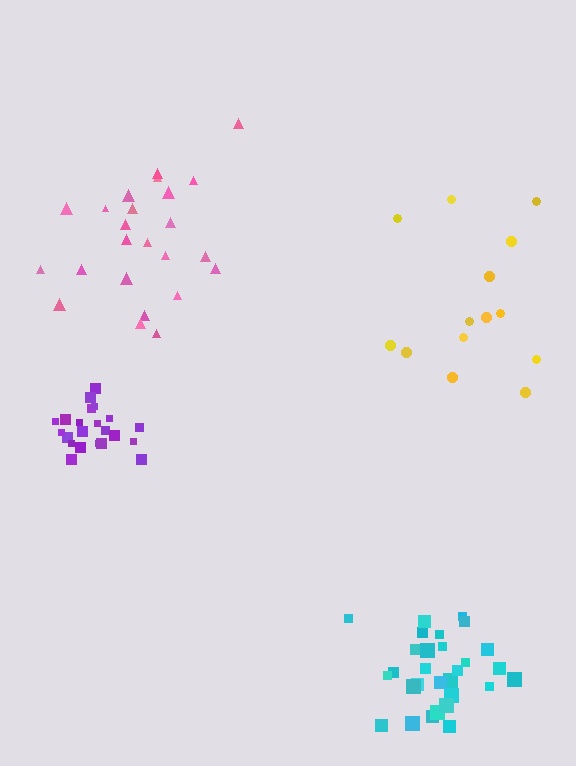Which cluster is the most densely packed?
Purple.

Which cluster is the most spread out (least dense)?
Yellow.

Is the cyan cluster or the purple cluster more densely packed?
Purple.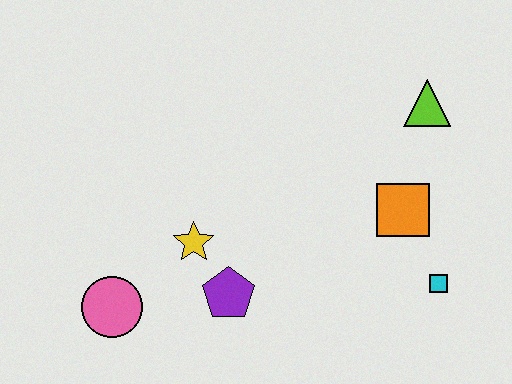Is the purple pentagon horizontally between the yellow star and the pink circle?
No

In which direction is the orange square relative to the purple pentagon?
The orange square is to the right of the purple pentagon.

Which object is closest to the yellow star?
The purple pentagon is closest to the yellow star.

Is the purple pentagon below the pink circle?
No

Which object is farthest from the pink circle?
The lime triangle is farthest from the pink circle.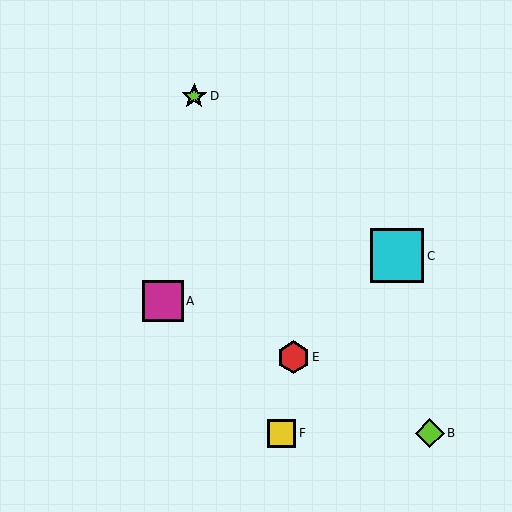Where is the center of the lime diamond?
The center of the lime diamond is at (430, 433).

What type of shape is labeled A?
Shape A is a magenta square.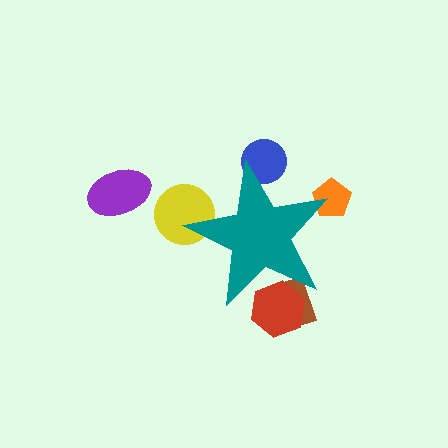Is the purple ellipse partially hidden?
No, the purple ellipse is fully visible.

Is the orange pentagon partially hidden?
Yes, the orange pentagon is partially hidden behind the teal star.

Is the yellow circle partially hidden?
Yes, the yellow circle is partially hidden behind the teal star.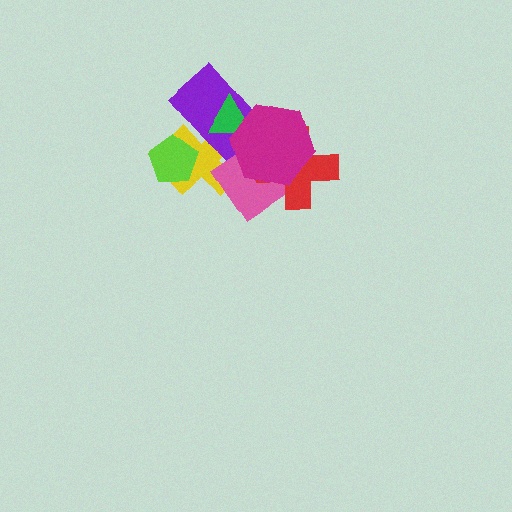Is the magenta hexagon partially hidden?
No, no other shape covers it.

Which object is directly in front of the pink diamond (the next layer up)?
The red cross is directly in front of the pink diamond.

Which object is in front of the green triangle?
The magenta hexagon is in front of the green triangle.